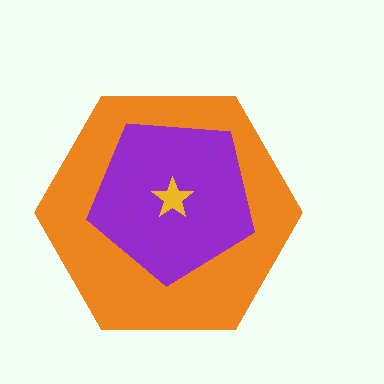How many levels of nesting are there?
3.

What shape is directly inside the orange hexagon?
The purple pentagon.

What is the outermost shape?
The orange hexagon.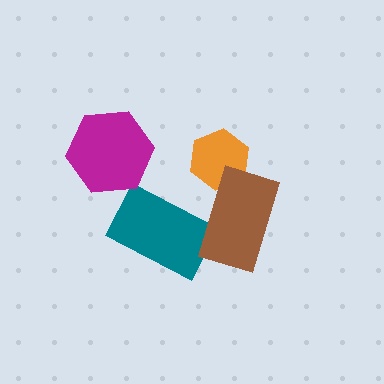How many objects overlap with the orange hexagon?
1 object overlaps with the orange hexagon.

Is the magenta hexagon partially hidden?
No, no other shape covers it.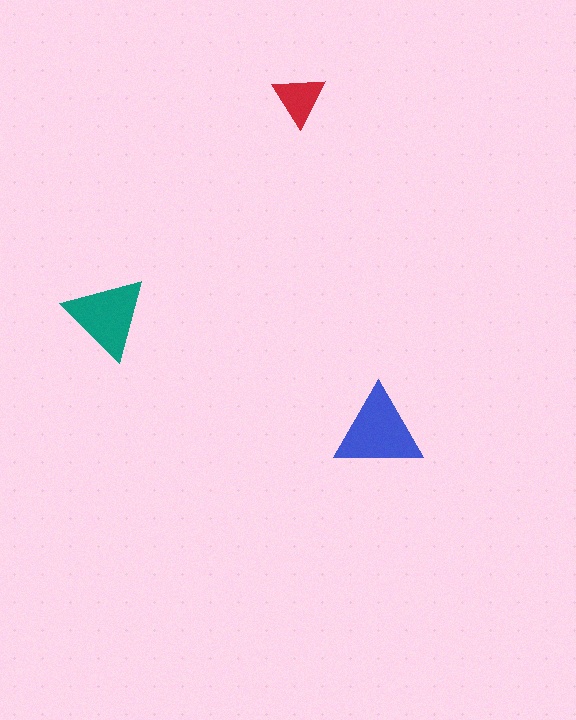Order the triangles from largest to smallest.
the blue one, the teal one, the red one.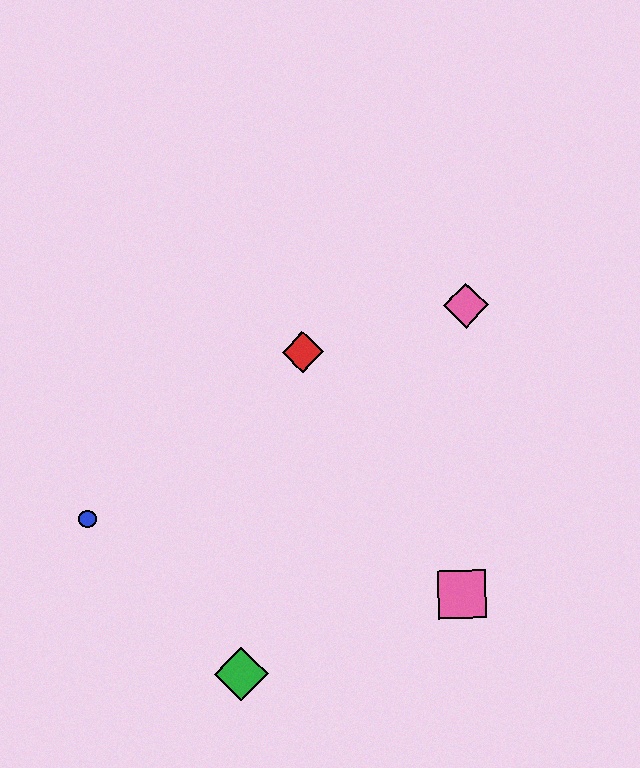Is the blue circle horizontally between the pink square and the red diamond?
No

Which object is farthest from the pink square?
The blue circle is farthest from the pink square.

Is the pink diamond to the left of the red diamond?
No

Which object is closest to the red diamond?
The pink diamond is closest to the red diamond.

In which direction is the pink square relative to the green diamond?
The pink square is to the right of the green diamond.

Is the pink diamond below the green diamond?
No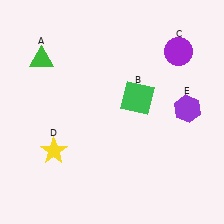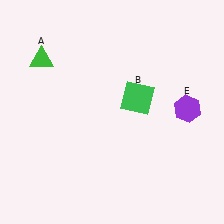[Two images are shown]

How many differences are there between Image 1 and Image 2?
There are 2 differences between the two images.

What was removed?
The yellow star (D), the purple circle (C) were removed in Image 2.